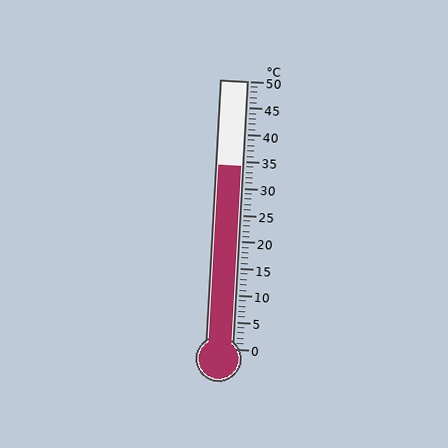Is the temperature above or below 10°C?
The temperature is above 10°C.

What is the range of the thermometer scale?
The thermometer scale ranges from 0°C to 50°C.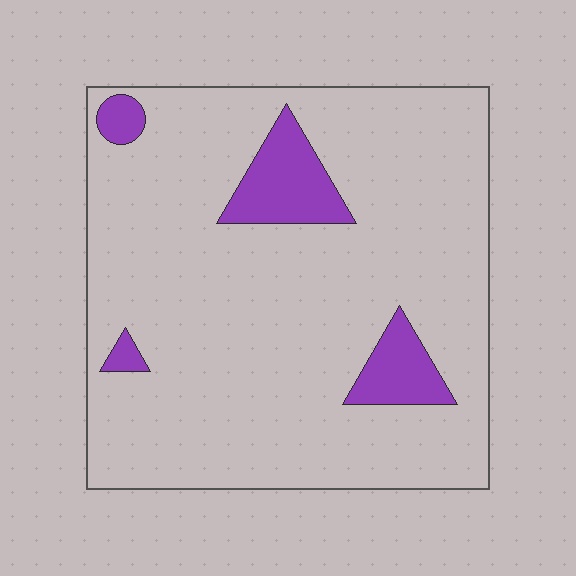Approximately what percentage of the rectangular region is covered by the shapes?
Approximately 10%.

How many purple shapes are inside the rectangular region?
4.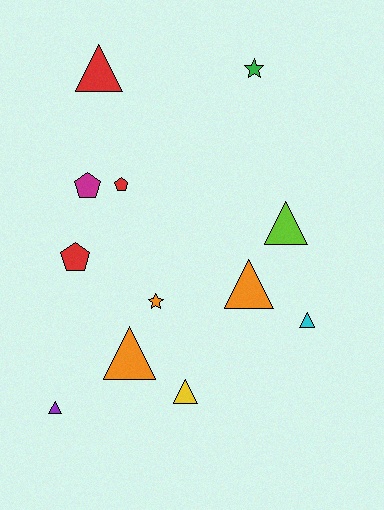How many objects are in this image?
There are 12 objects.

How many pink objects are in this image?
There are no pink objects.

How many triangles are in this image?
There are 7 triangles.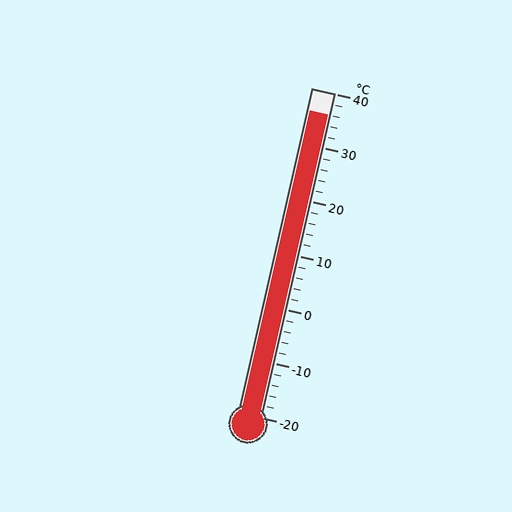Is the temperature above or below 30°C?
The temperature is above 30°C.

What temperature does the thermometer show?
The thermometer shows approximately 36°C.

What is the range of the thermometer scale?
The thermometer scale ranges from -20°C to 40°C.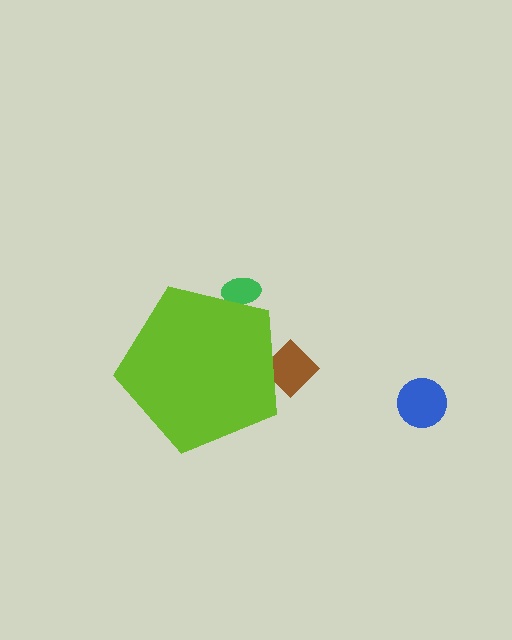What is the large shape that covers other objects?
A lime pentagon.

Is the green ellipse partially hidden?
Yes, the green ellipse is partially hidden behind the lime pentagon.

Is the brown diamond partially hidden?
Yes, the brown diamond is partially hidden behind the lime pentagon.